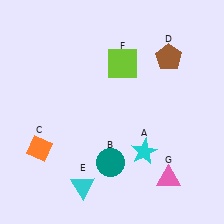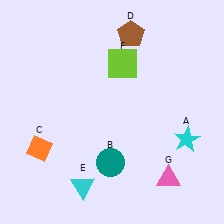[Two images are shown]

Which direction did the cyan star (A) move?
The cyan star (A) moved right.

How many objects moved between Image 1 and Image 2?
2 objects moved between the two images.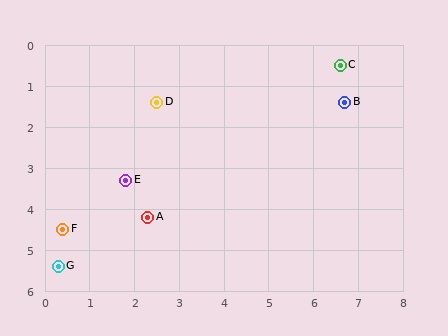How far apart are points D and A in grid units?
Points D and A are about 2.8 grid units apart.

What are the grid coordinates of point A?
Point A is at approximately (2.3, 4.2).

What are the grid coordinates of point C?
Point C is at approximately (6.6, 0.5).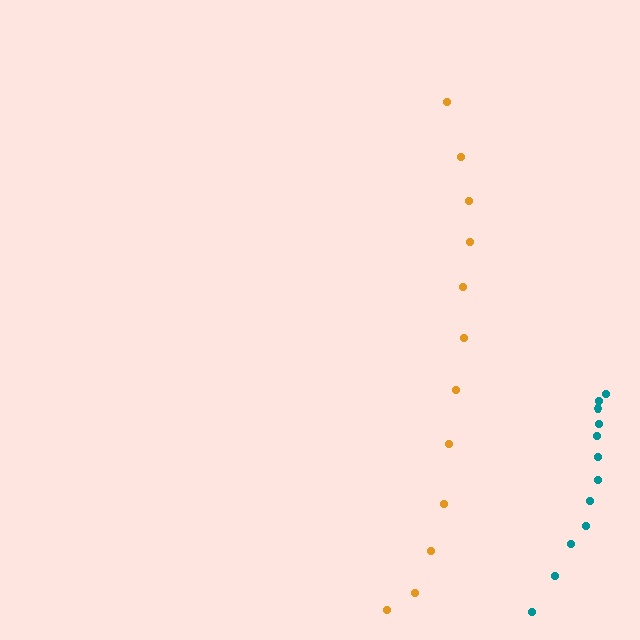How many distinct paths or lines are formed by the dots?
There are 2 distinct paths.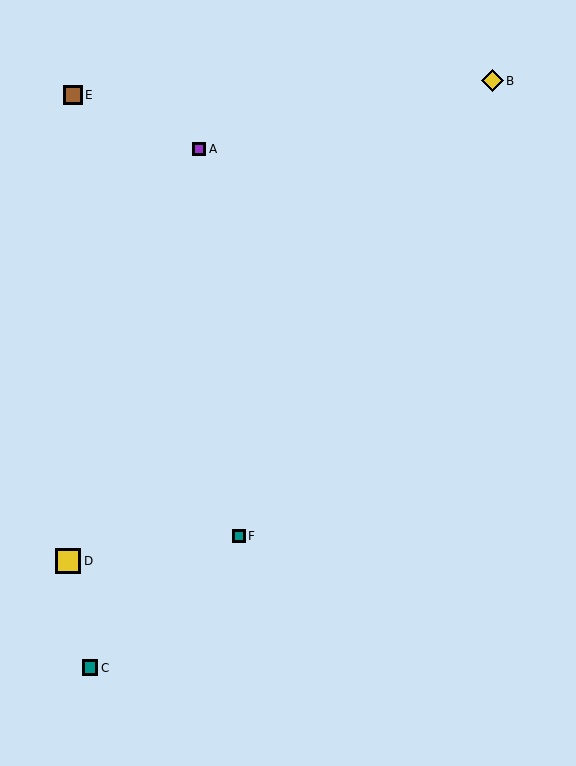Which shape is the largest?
The yellow square (labeled D) is the largest.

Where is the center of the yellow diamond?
The center of the yellow diamond is at (492, 81).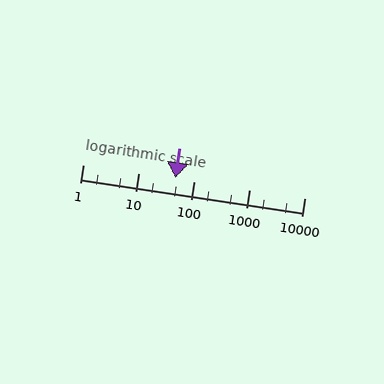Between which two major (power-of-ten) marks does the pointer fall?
The pointer is between 10 and 100.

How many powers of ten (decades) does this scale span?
The scale spans 4 decades, from 1 to 10000.